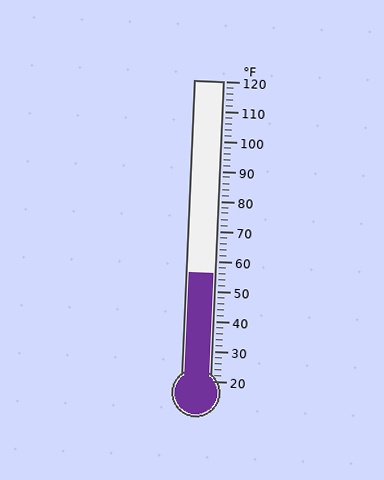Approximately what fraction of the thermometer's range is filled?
The thermometer is filled to approximately 35% of its range.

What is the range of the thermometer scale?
The thermometer scale ranges from 20°F to 120°F.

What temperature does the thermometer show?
The thermometer shows approximately 56°F.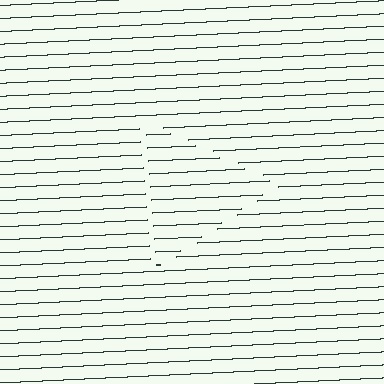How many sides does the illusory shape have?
3 sides — the line-ends trace a triangle.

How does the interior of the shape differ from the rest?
The interior of the shape contains the same grating, shifted by half a period — the contour is defined by the phase discontinuity where line-ends from the inner and outer gratings abut.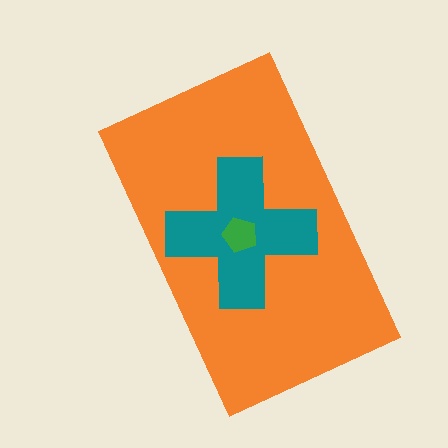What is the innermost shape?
The green pentagon.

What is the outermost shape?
The orange rectangle.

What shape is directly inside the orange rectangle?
The teal cross.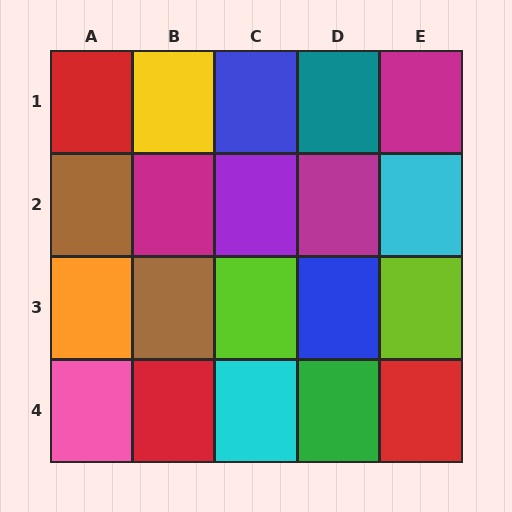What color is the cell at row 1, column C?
Blue.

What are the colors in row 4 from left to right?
Pink, red, cyan, green, red.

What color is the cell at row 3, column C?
Lime.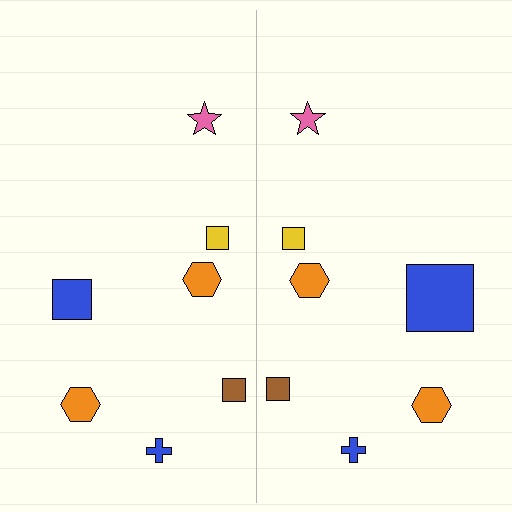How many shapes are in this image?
There are 14 shapes in this image.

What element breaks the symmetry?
The blue square on the right side has a different size than its mirror counterpart.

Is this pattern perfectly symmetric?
No, the pattern is not perfectly symmetric. The blue square on the right side has a different size than its mirror counterpart.